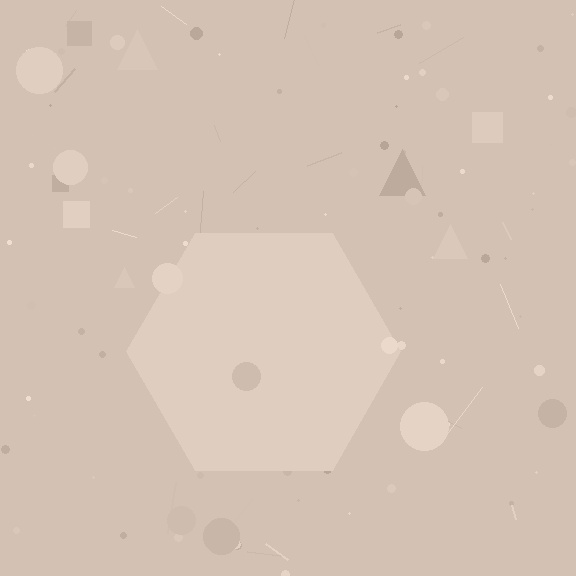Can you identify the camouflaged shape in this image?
The camouflaged shape is a hexagon.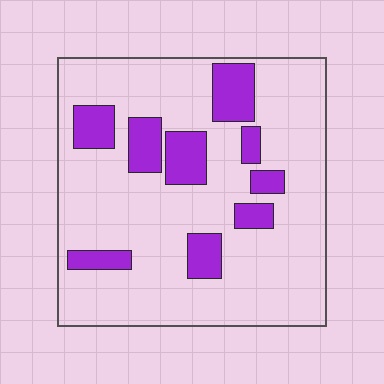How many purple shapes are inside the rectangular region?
9.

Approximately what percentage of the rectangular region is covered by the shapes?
Approximately 20%.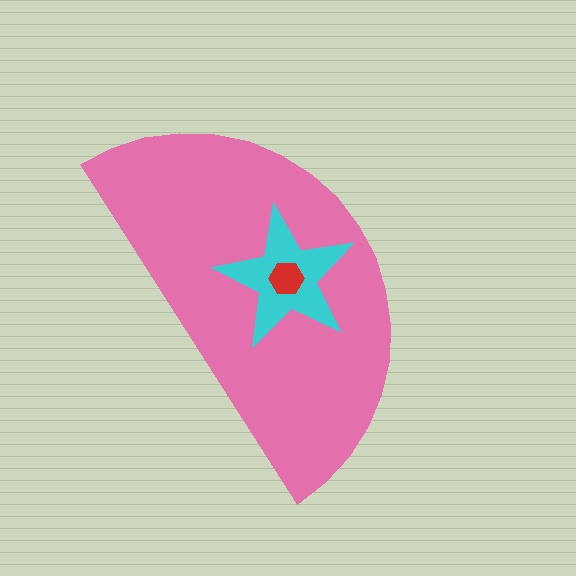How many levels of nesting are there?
3.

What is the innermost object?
The red hexagon.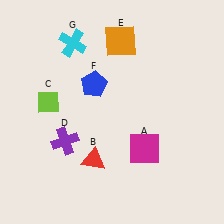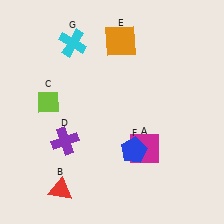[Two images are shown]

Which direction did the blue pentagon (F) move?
The blue pentagon (F) moved down.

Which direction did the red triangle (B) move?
The red triangle (B) moved left.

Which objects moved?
The objects that moved are: the red triangle (B), the blue pentagon (F).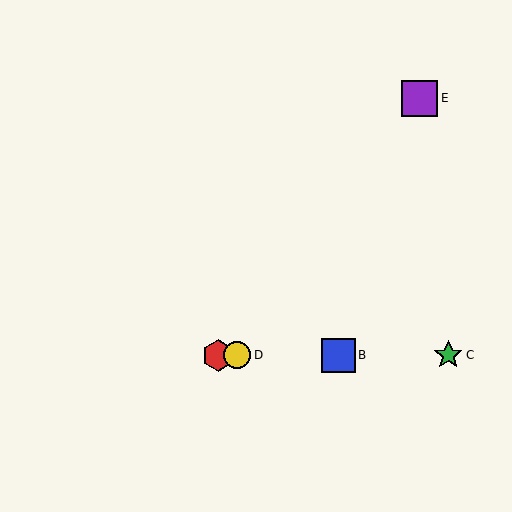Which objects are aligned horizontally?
Objects A, B, C, D are aligned horizontally.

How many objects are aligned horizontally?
4 objects (A, B, C, D) are aligned horizontally.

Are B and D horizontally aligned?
Yes, both are at y≈355.